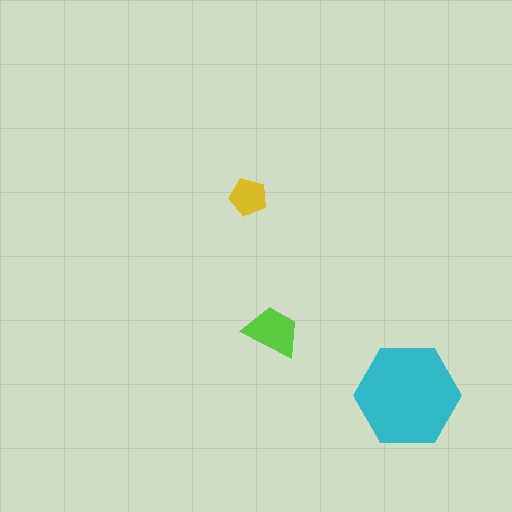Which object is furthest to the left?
The yellow pentagon is leftmost.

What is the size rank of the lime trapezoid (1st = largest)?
2nd.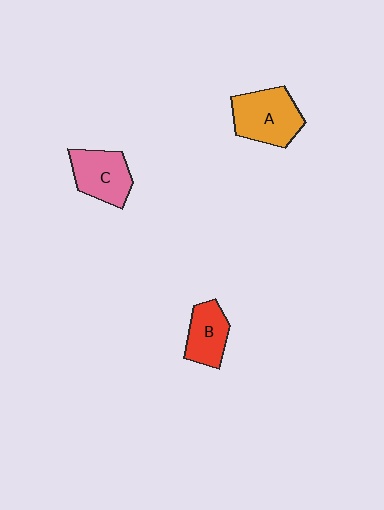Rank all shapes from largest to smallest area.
From largest to smallest: A (orange), C (pink), B (red).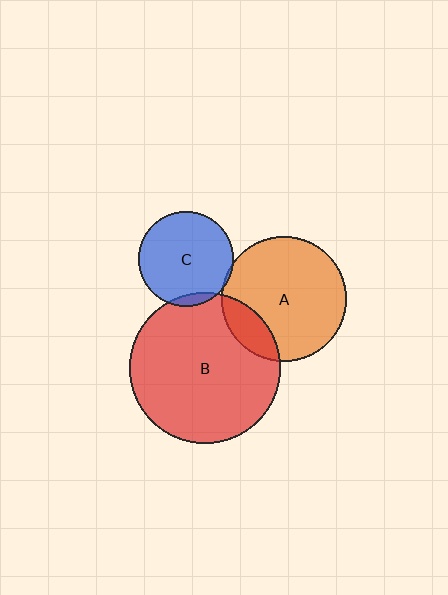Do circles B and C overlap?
Yes.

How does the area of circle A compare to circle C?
Approximately 1.7 times.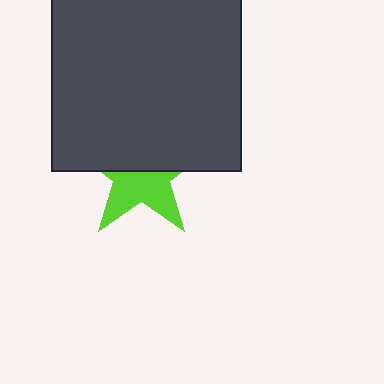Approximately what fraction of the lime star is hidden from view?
Roughly 54% of the lime star is hidden behind the dark gray square.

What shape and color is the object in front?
The object in front is a dark gray square.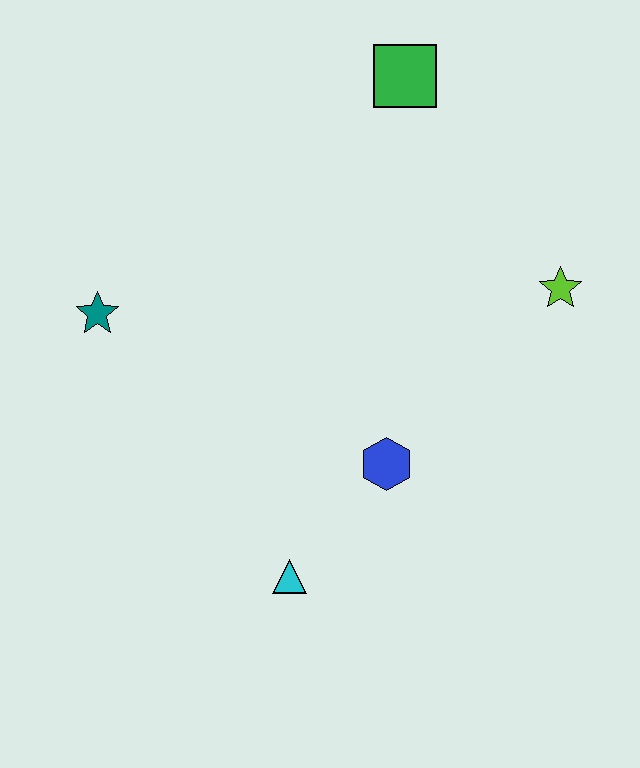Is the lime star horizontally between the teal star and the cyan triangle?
No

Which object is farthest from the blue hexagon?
The green square is farthest from the blue hexagon.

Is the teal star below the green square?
Yes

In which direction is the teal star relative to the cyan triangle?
The teal star is above the cyan triangle.